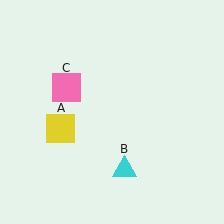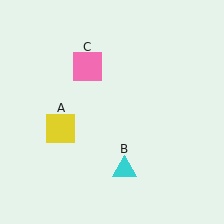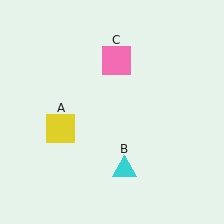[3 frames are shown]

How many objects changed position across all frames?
1 object changed position: pink square (object C).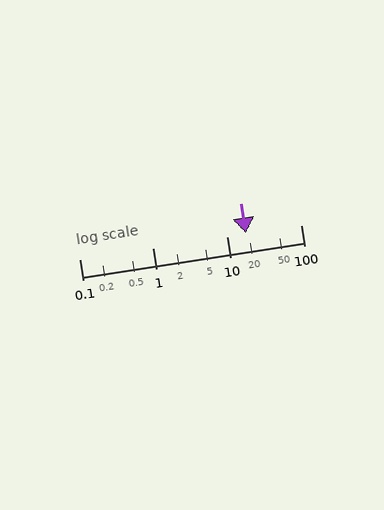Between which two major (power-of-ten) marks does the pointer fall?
The pointer is between 10 and 100.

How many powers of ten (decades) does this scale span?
The scale spans 3 decades, from 0.1 to 100.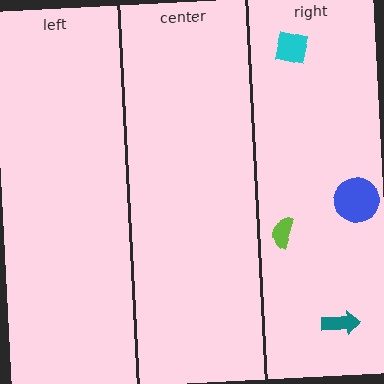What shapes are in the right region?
The cyan square, the blue circle, the lime semicircle, the teal arrow.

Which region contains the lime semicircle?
The right region.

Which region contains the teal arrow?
The right region.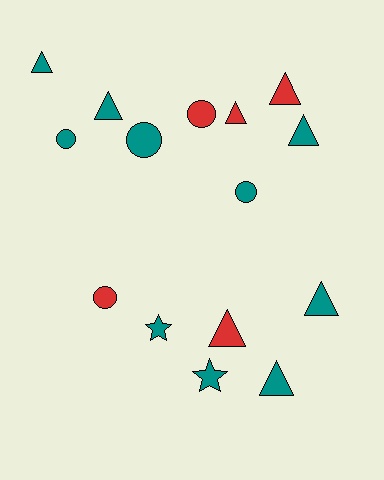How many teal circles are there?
There are 3 teal circles.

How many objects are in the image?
There are 15 objects.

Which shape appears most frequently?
Triangle, with 8 objects.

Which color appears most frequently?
Teal, with 10 objects.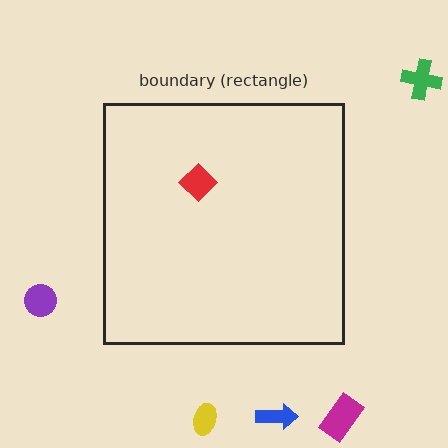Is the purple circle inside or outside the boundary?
Outside.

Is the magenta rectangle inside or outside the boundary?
Outside.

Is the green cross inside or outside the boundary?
Outside.